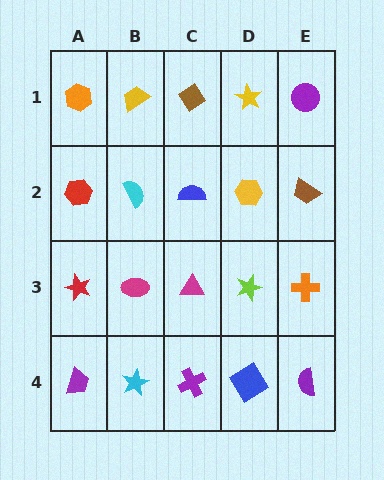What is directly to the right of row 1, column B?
A brown diamond.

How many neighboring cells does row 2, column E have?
3.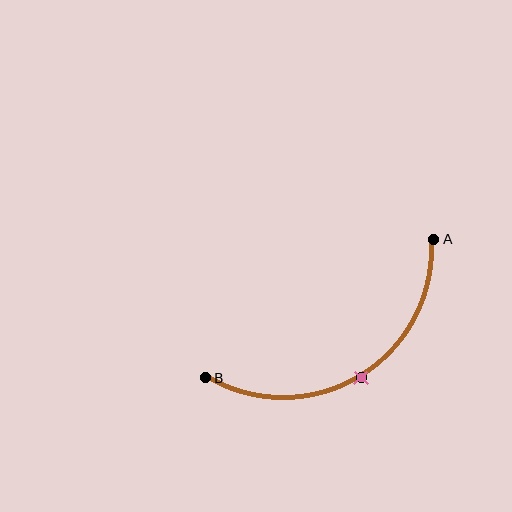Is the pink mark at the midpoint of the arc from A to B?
Yes. The pink mark lies on the arc at equal arc-length from both A and B — it is the arc midpoint.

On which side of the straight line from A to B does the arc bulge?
The arc bulges below the straight line connecting A and B.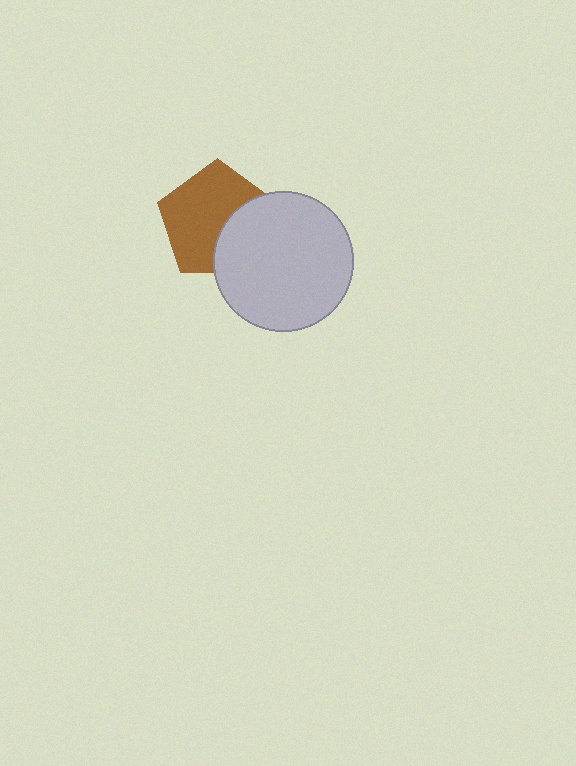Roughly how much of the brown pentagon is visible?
About half of it is visible (roughly 65%).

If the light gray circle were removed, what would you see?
You would see the complete brown pentagon.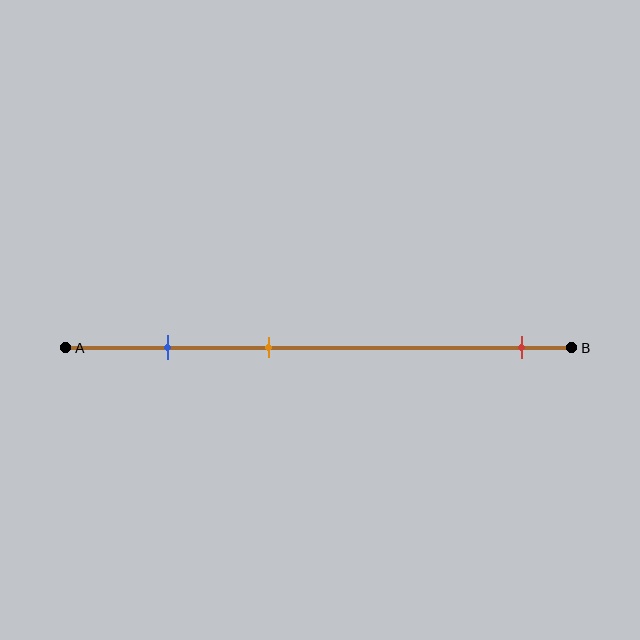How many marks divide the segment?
There are 3 marks dividing the segment.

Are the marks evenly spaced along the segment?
No, the marks are not evenly spaced.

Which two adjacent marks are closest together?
The blue and orange marks are the closest adjacent pair.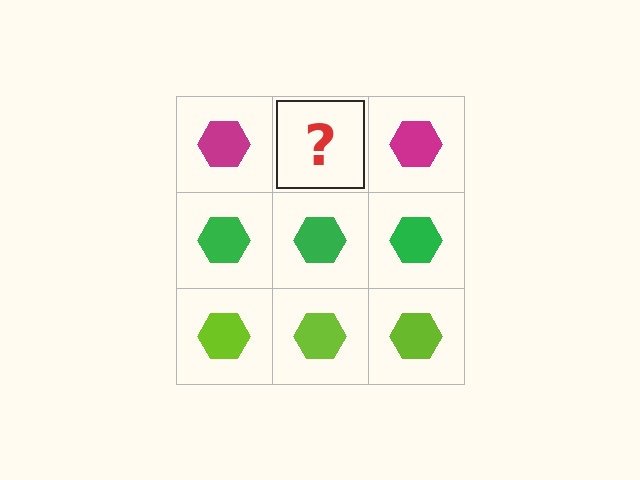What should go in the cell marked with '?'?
The missing cell should contain a magenta hexagon.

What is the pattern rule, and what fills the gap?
The rule is that each row has a consistent color. The gap should be filled with a magenta hexagon.